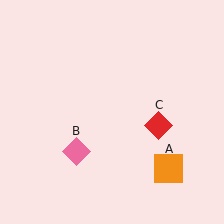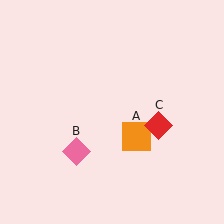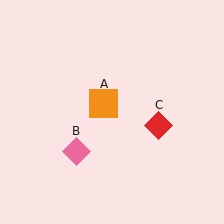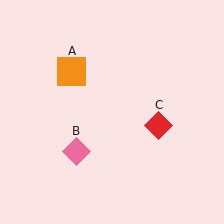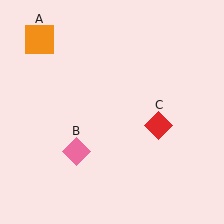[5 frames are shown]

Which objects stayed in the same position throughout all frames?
Pink diamond (object B) and red diamond (object C) remained stationary.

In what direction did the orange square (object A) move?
The orange square (object A) moved up and to the left.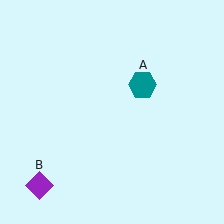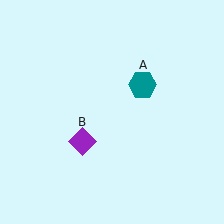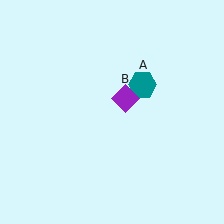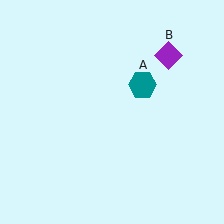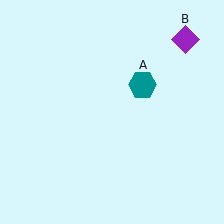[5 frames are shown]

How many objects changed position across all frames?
1 object changed position: purple diamond (object B).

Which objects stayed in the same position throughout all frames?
Teal hexagon (object A) remained stationary.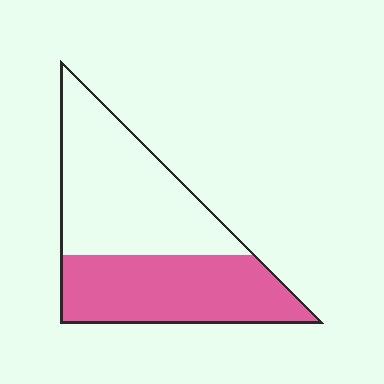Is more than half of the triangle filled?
No.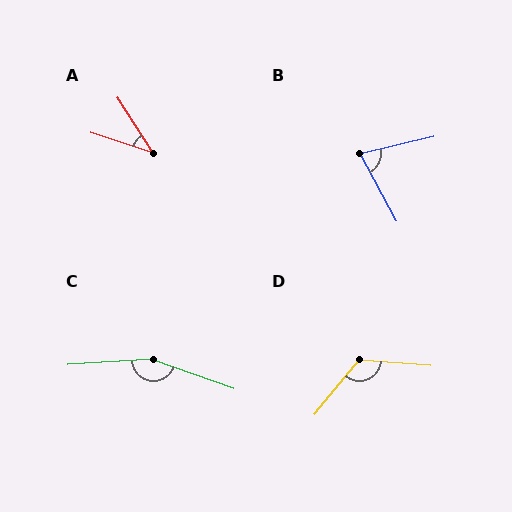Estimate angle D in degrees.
Approximately 125 degrees.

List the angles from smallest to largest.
A (39°), B (75°), D (125°), C (157°).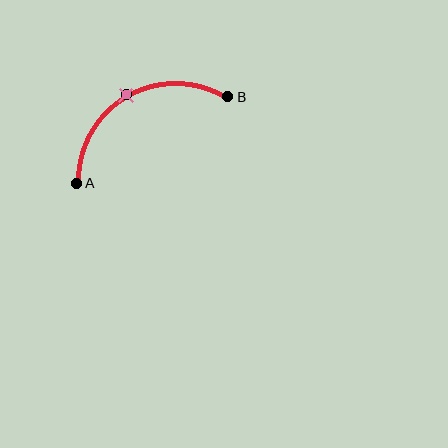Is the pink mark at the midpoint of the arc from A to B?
Yes. The pink mark lies on the arc at equal arc-length from both A and B — it is the arc midpoint.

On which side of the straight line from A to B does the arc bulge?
The arc bulges above the straight line connecting A and B.